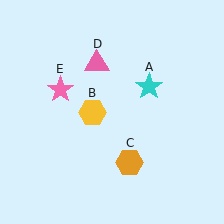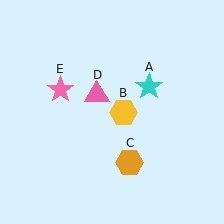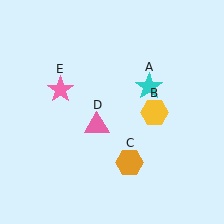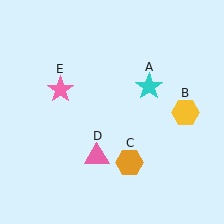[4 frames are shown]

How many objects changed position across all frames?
2 objects changed position: yellow hexagon (object B), pink triangle (object D).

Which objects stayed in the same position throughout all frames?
Cyan star (object A) and orange hexagon (object C) and pink star (object E) remained stationary.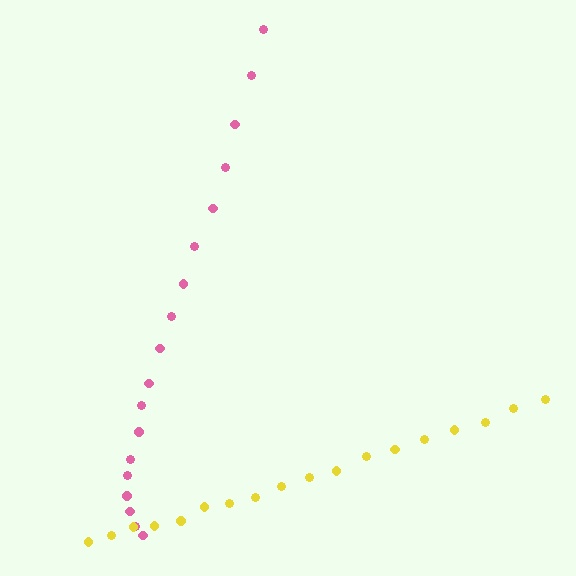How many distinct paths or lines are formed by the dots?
There are 2 distinct paths.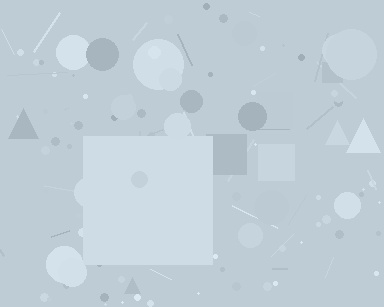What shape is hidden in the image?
A square is hidden in the image.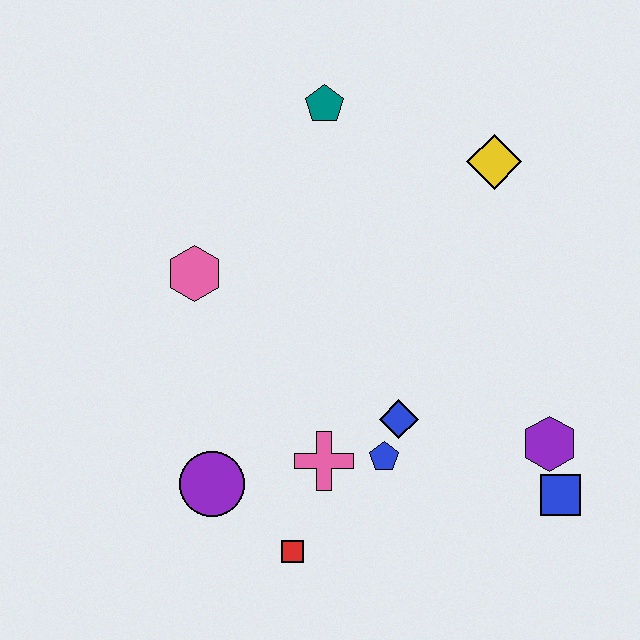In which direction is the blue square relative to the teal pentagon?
The blue square is below the teal pentagon.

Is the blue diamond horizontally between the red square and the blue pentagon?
No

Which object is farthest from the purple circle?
The yellow diamond is farthest from the purple circle.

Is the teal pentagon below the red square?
No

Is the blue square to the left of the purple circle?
No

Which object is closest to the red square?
The pink cross is closest to the red square.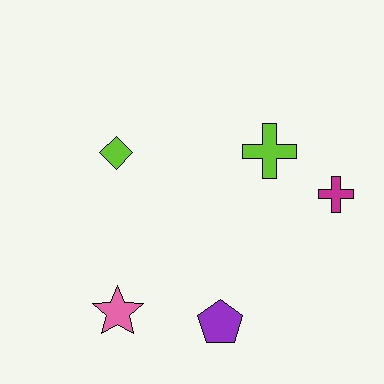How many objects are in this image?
There are 5 objects.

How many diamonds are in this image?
There is 1 diamond.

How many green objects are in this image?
There are no green objects.